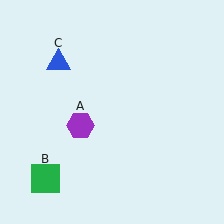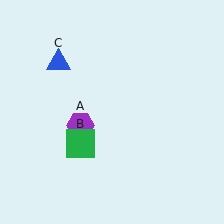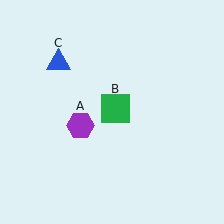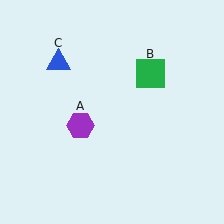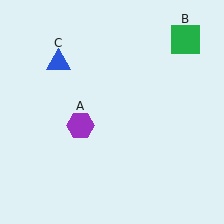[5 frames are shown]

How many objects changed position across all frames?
1 object changed position: green square (object B).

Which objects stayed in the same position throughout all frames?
Purple hexagon (object A) and blue triangle (object C) remained stationary.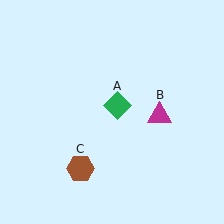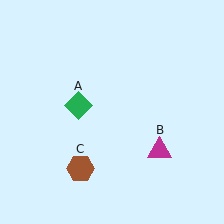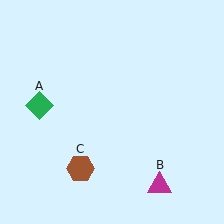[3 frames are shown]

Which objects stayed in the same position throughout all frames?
Brown hexagon (object C) remained stationary.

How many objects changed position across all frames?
2 objects changed position: green diamond (object A), magenta triangle (object B).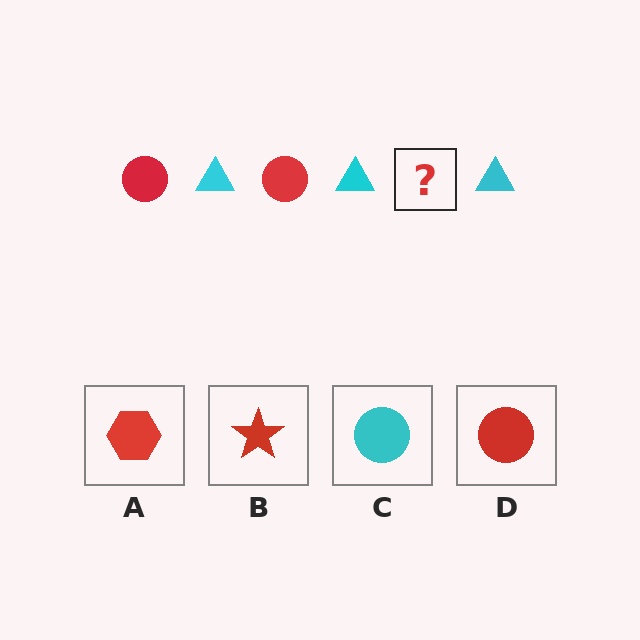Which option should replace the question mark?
Option D.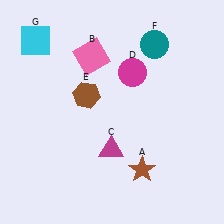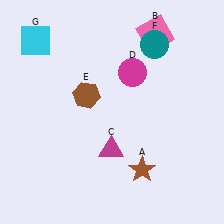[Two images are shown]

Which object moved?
The pink square (B) moved right.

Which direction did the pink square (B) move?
The pink square (B) moved right.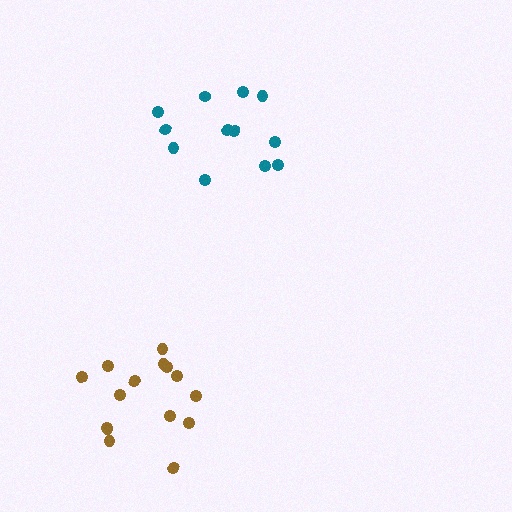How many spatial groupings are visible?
There are 2 spatial groupings.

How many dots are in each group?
Group 1: 12 dots, Group 2: 15 dots (27 total).